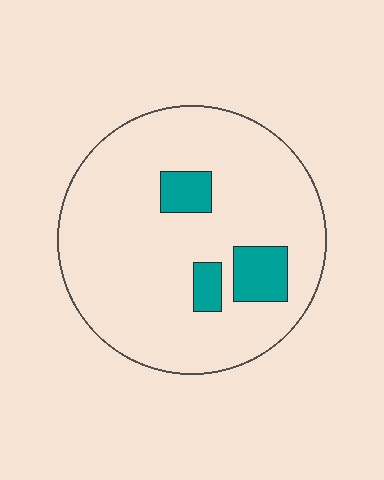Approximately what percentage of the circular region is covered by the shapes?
Approximately 10%.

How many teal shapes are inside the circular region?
3.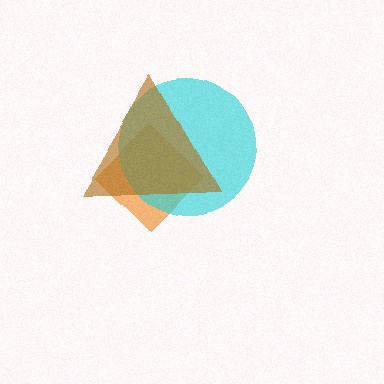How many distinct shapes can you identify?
There are 3 distinct shapes: an orange diamond, a cyan circle, a brown triangle.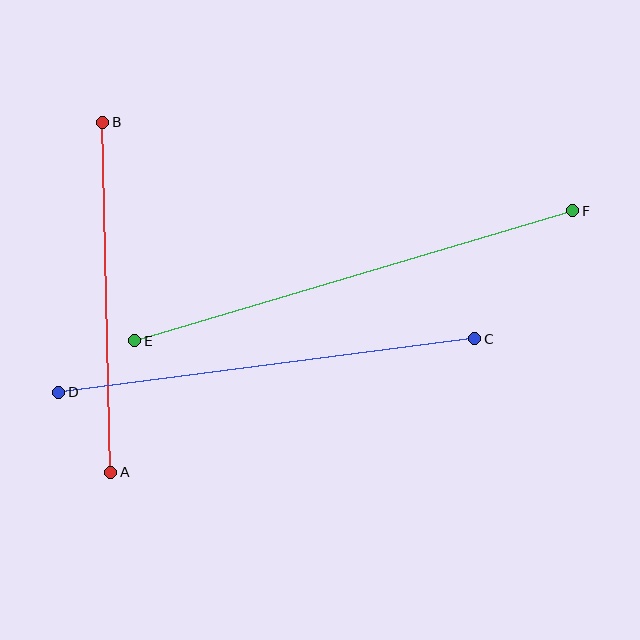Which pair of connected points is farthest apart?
Points E and F are farthest apart.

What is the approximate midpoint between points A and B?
The midpoint is at approximately (107, 297) pixels.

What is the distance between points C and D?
The distance is approximately 419 pixels.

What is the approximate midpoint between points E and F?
The midpoint is at approximately (354, 276) pixels.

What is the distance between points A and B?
The distance is approximately 350 pixels.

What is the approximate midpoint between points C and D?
The midpoint is at approximately (267, 366) pixels.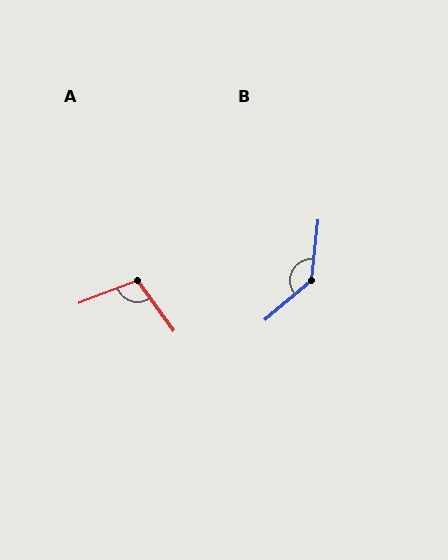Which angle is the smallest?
A, at approximately 104 degrees.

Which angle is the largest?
B, at approximately 136 degrees.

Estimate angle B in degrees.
Approximately 136 degrees.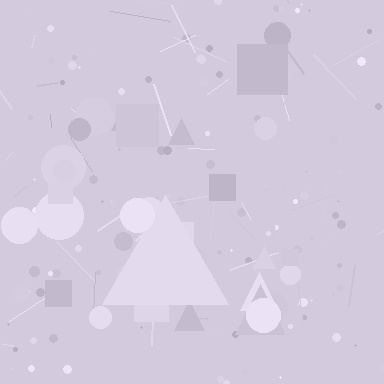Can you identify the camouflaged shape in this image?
The camouflaged shape is a triangle.